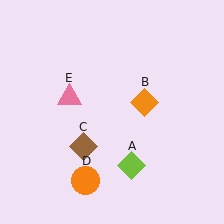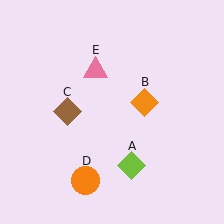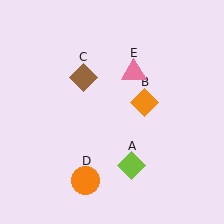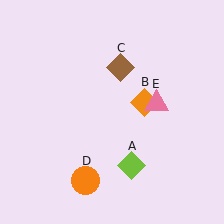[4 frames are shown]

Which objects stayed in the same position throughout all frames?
Lime diamond (object A) and orange diamond (object B) and orange circle (object D) remained stationary.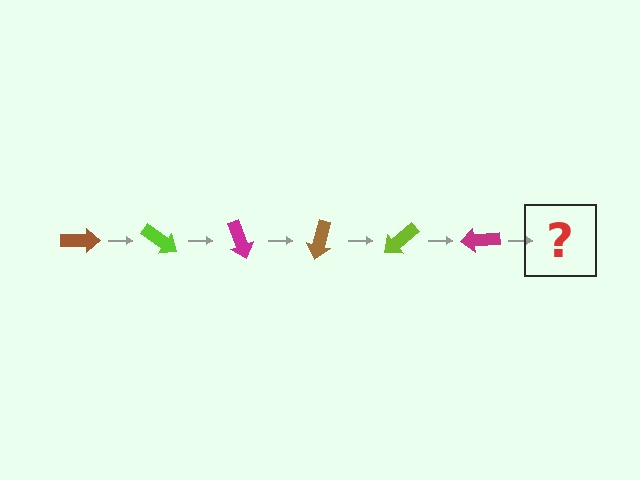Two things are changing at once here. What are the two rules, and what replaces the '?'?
The two rules are that it rotates 35 degrees each step and the color cycles through brown, lime, and magenta. The '?' should be a brown arrow, rotated 210 degrees from the start.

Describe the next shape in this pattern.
It should be a brown arrow, rotated 210 degrees from the start.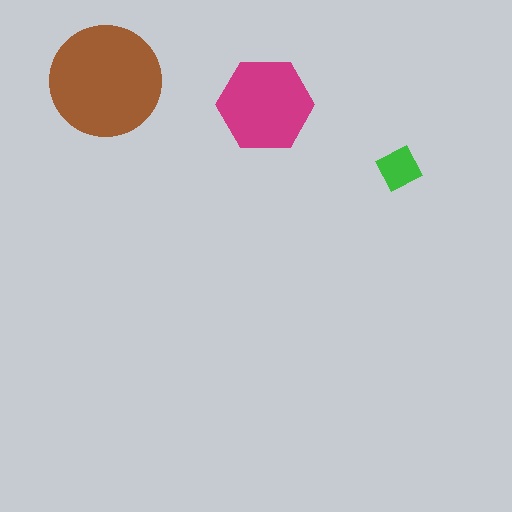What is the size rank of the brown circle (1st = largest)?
1st.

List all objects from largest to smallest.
The brown circle, the magenta hexagon, the green diamond.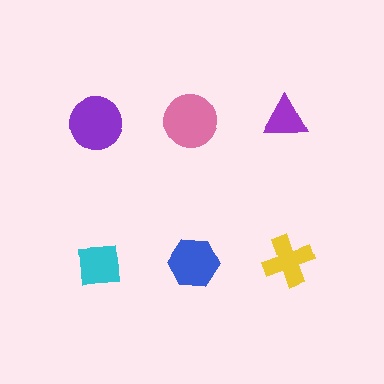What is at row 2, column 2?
A blue hexagon.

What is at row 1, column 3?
A purple triangle.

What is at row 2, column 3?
A yellow cross.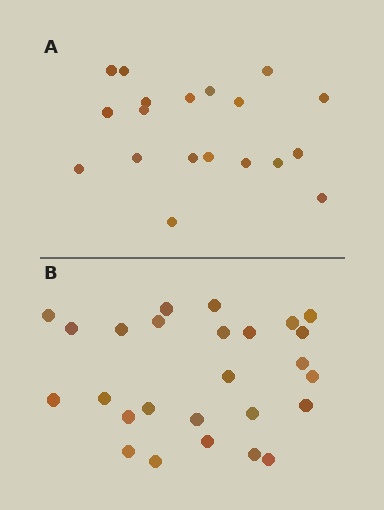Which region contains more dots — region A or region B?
Region B (the bottom region) has more dots.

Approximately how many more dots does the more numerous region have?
Region B has roughly 8 or so more dots than region A.